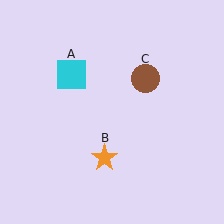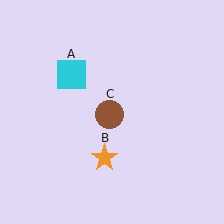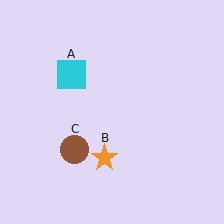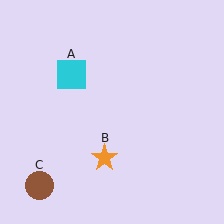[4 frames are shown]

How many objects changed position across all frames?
1 object changed position: brown circle (object C).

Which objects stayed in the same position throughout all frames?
Cyan square (object A) and orange star (object B) remained stationary.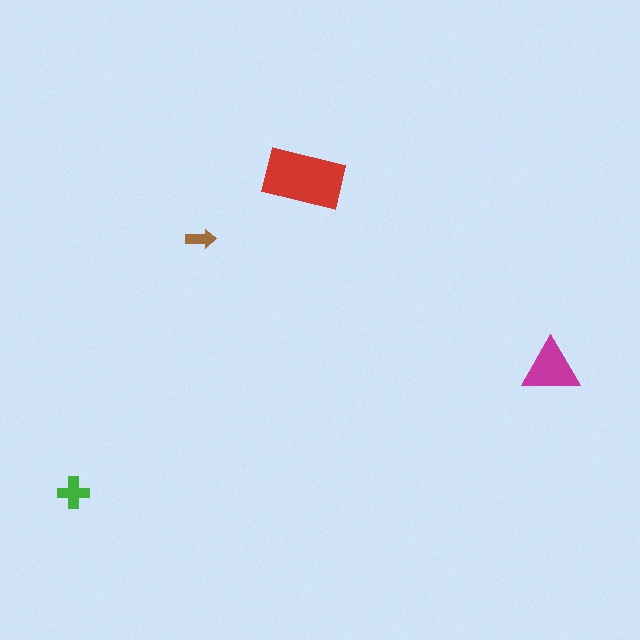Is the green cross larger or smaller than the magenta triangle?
Smaller.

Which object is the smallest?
The brown arrow.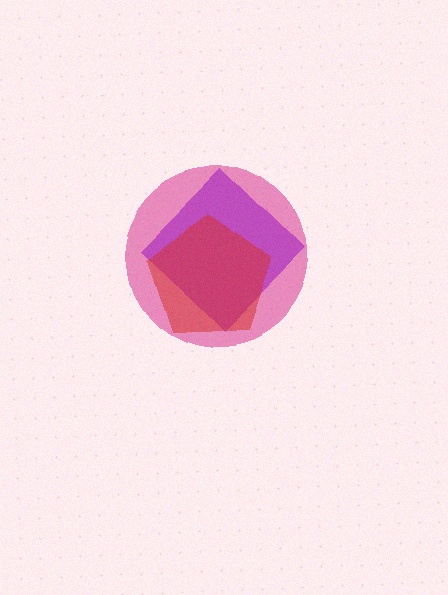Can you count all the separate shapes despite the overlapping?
Yes, there are 3 separate shapes.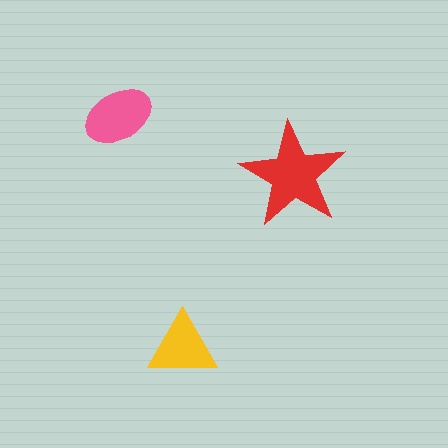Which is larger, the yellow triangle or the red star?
The red star.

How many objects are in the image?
There are 3 objects in the image.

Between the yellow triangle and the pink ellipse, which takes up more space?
The pink ellipse.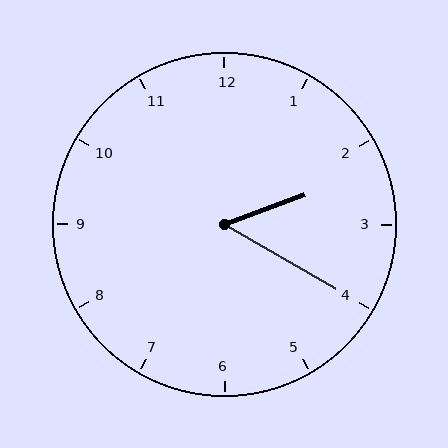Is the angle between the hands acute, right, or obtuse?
It is acute.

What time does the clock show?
2:20.